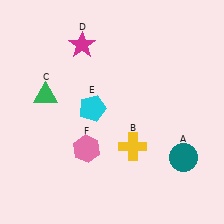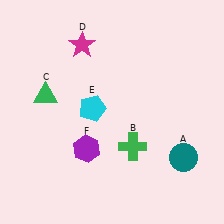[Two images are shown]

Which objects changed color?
B changed from yellow to green. F changed from pink to purple.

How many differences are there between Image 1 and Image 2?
There are 2 differences between the two images.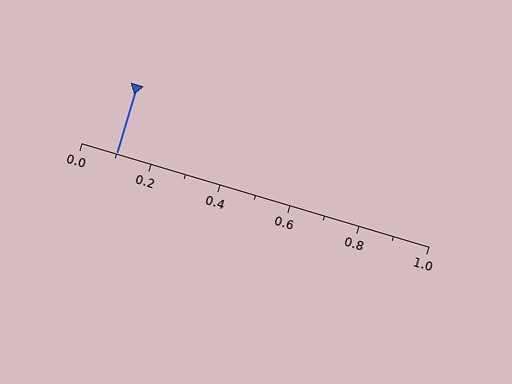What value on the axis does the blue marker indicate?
The marker indicates approximately 0.1.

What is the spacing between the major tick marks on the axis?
The major ticks are spaced 0.2 apart.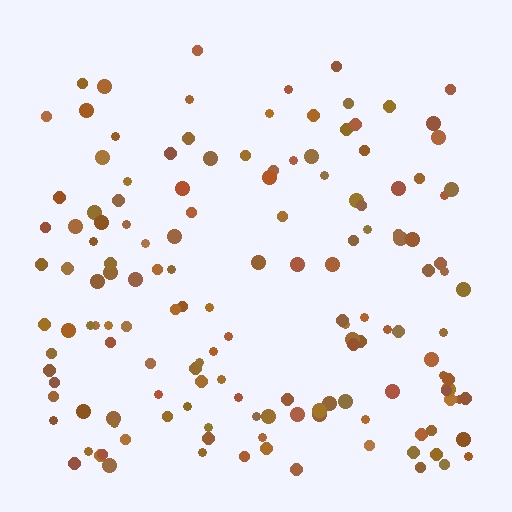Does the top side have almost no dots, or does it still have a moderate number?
Still a moderate number, just noticeably fewer than the bottom.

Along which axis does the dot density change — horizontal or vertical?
Vertical.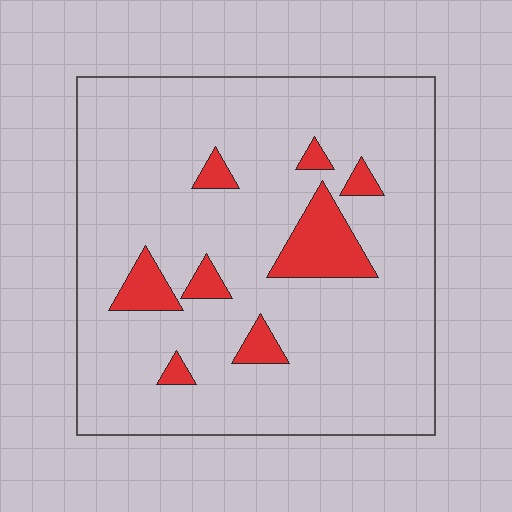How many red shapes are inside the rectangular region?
8.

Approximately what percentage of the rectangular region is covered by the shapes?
Approximately 10%.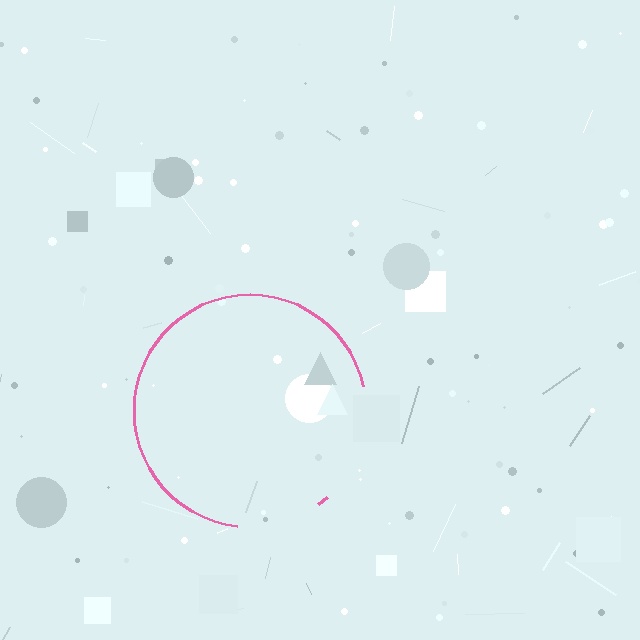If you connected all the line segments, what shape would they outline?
They would outline a circle.